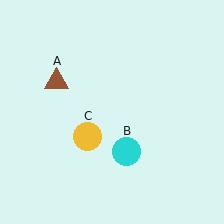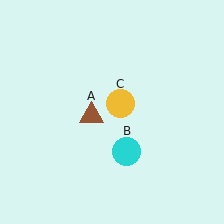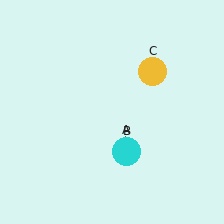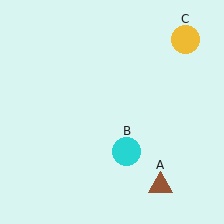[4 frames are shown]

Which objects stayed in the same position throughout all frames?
Cyan circle (object B) remained stationary.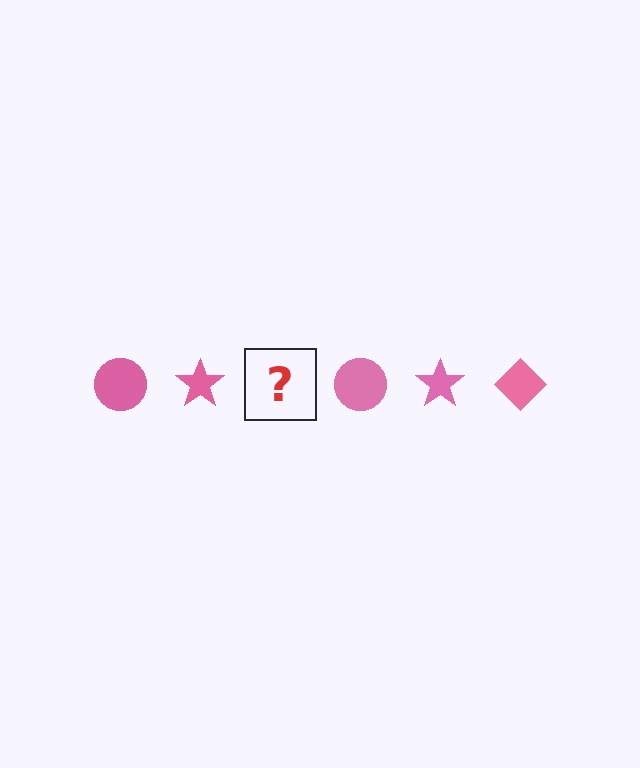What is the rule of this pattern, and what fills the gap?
The rule is that the pattern cycles through circle, star, diamond shapes in pink. The gap should be filled with a pink diamond.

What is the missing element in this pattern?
The missing element is a pink diamond.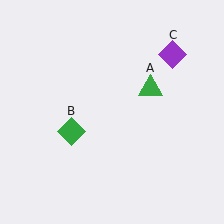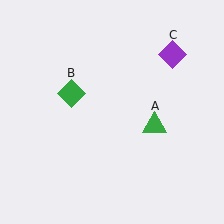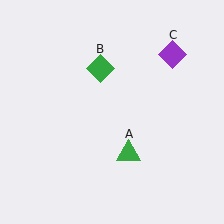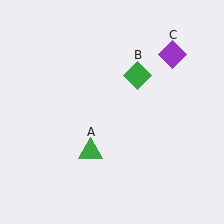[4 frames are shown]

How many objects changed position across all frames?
2 objects changed position: green triangle (object A), green diamond (object B).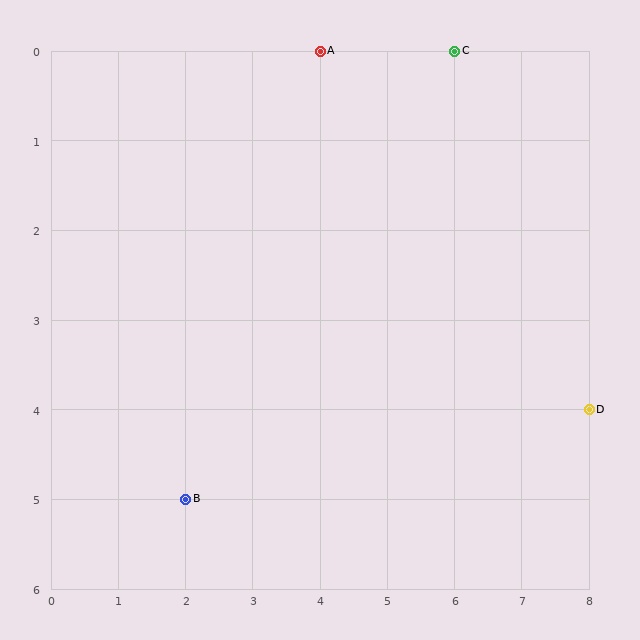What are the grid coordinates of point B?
Point B is at grid coordinates (2, 5).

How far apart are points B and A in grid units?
Points B and A are 2 columns and 5 rows apart (about 5.4 grid units diagonally).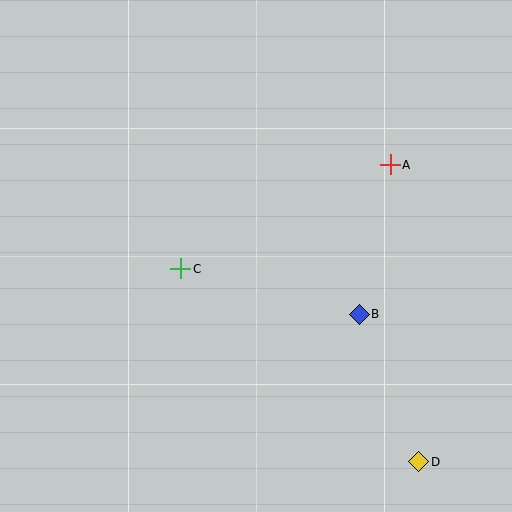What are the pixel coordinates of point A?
Point A is at (390, 165).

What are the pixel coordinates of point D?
Point D is at (419, 462).